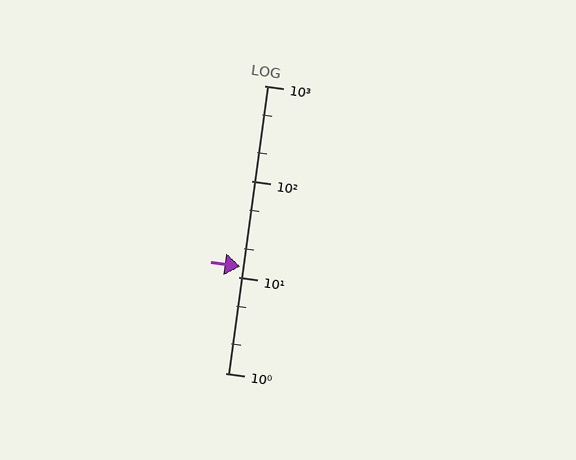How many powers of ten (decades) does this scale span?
The scale spans 3 decades, from 1 to 1000.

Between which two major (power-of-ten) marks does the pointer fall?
The pointer is between 10 and 100.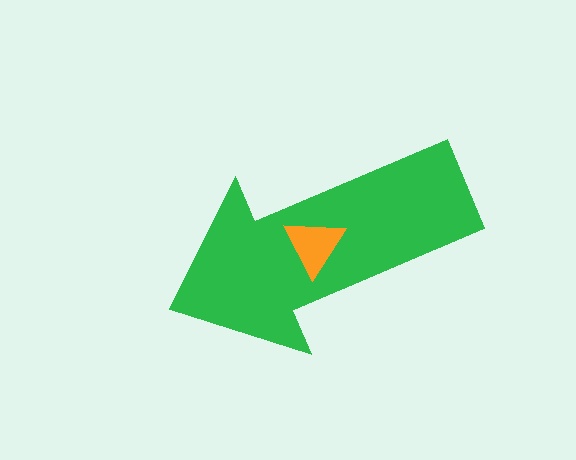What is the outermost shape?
The green arrow.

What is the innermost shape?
The orange triangle.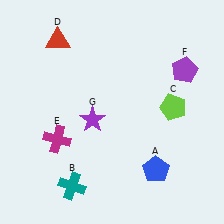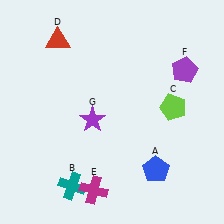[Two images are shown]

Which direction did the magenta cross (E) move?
The magenta cross (E) moved down.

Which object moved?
The magenta cross (E) moved down.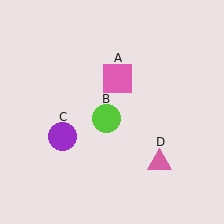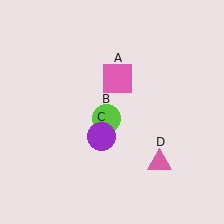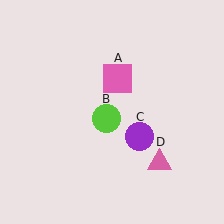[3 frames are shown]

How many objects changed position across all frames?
1 object changed position: purple circle (object C).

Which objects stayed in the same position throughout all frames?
Pink square (object A) and lime circle (object B) and pink triangle (object D) remained stationary.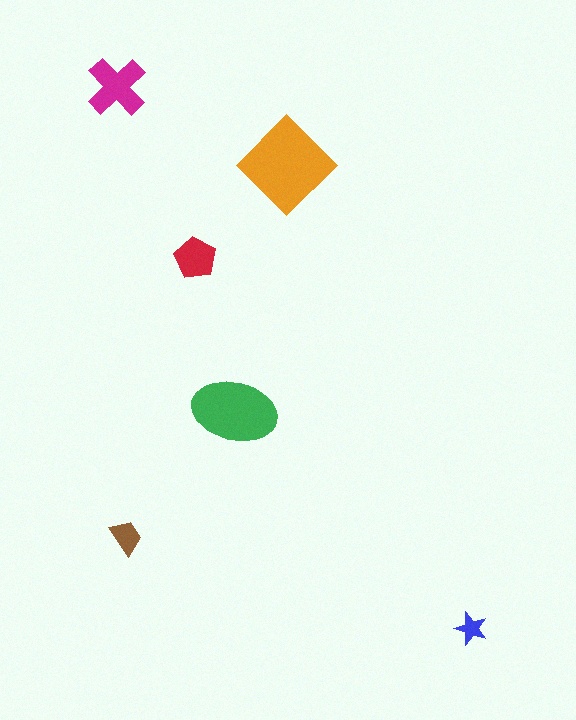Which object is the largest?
The orange diamond.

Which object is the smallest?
The blue star.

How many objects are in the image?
There are 6 objects in the image.